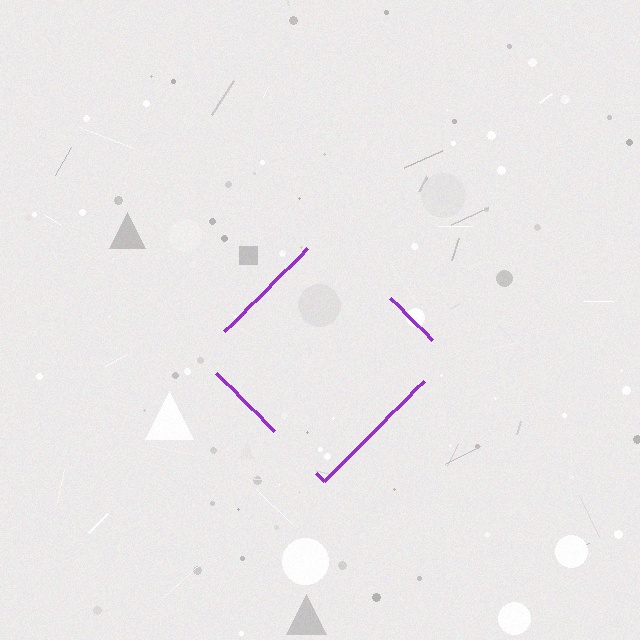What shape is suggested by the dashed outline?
The dashed outline suggests a diamond.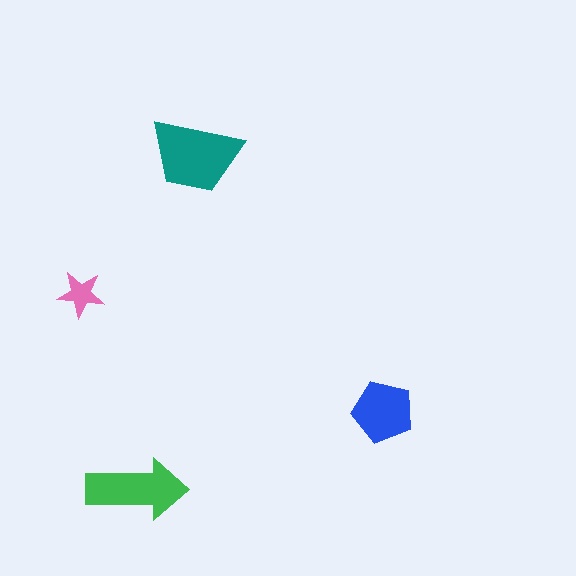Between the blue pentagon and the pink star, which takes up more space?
The blue pentagon.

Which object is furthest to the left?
The pink star is leftmost.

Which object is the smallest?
The pink star.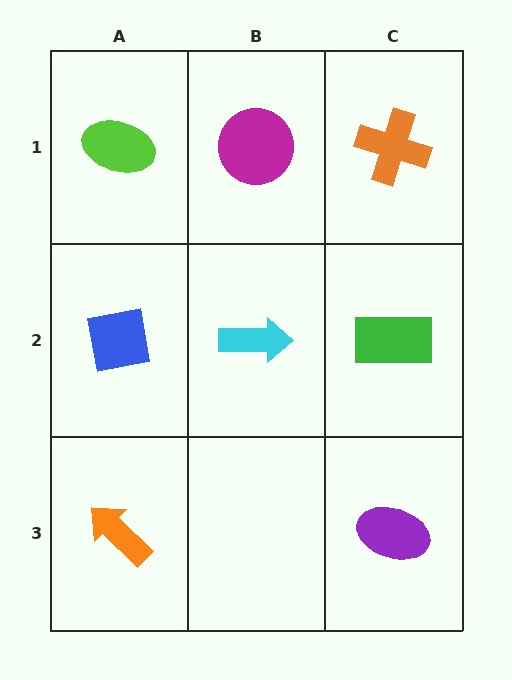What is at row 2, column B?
A cyan arrow.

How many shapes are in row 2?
3 shapes.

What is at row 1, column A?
A lime ellipse.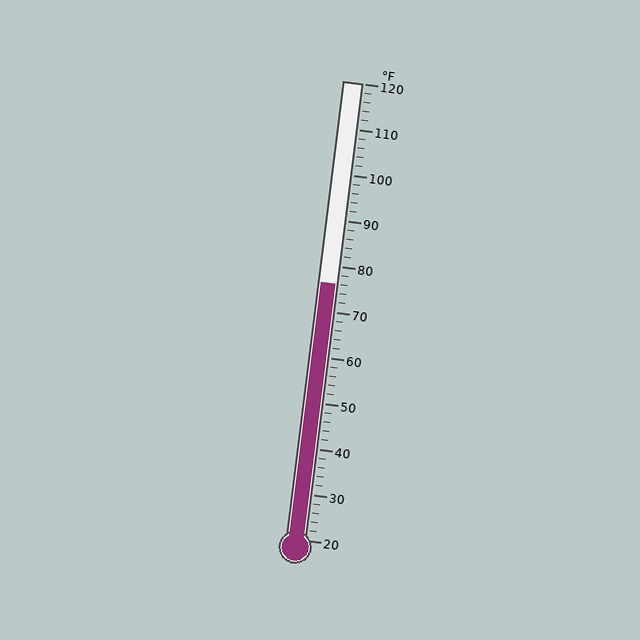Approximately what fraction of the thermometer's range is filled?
The thermometer is filled to approximately 55% of its range.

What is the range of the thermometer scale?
The thermometer scale ranges from 20°F to 120°F.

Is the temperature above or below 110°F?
The temperature is below 110°F.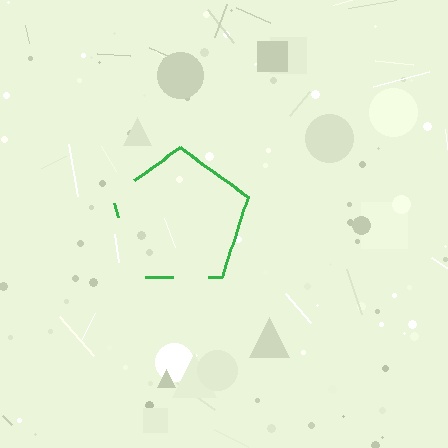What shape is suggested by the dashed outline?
The dashed outline suggests a pentagon.